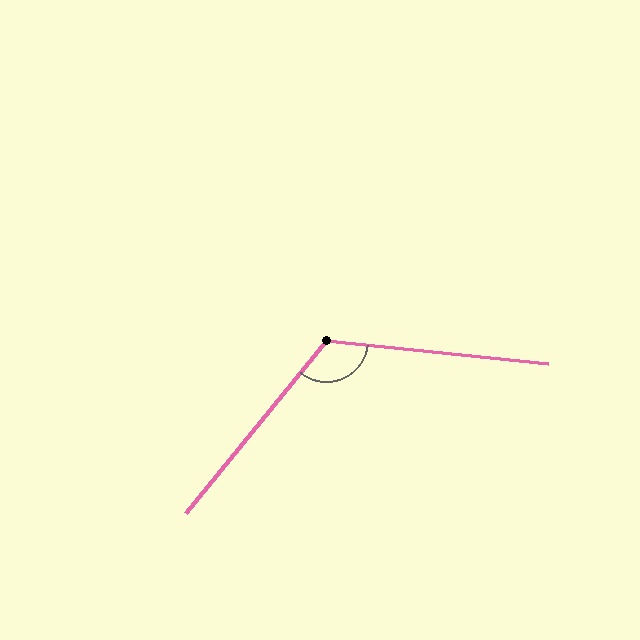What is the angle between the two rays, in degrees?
Approximately 123 degrees.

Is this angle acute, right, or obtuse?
It is obtuse.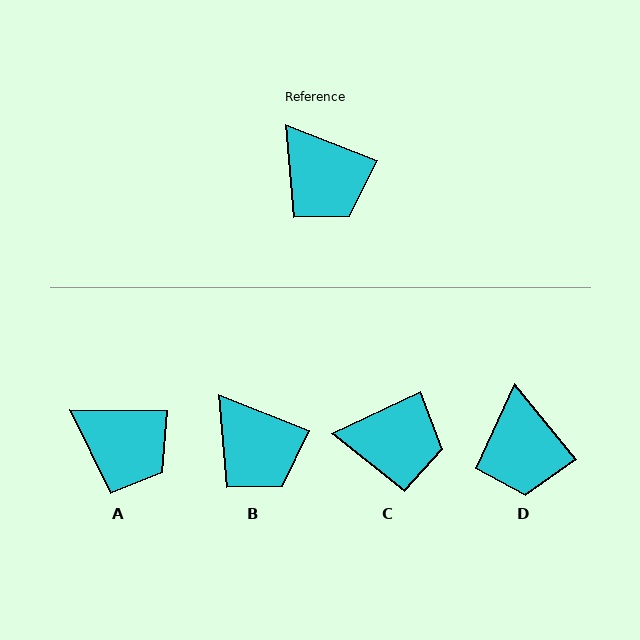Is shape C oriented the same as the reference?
No, it is off by about 47 degrees.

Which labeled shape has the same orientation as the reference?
B.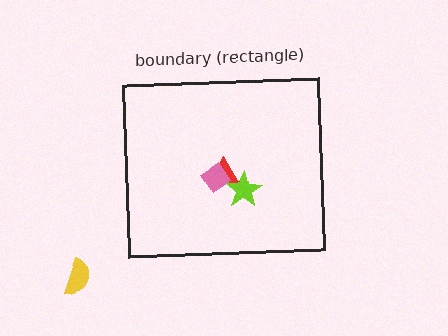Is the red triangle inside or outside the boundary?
Inside.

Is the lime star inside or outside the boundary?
Inside.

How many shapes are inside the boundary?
3 inside, 1 outside.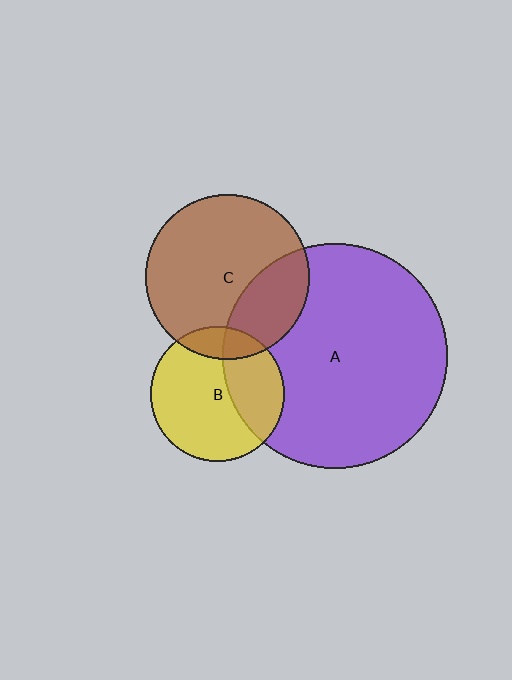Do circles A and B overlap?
Yes.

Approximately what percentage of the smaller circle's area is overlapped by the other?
Approximately 35%.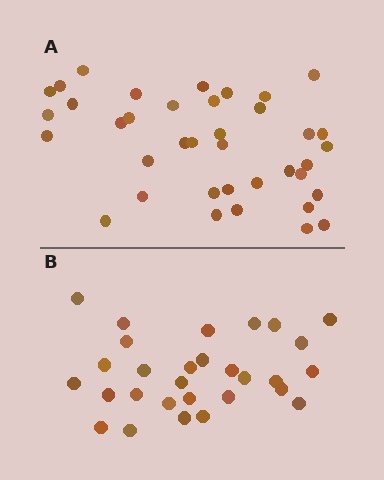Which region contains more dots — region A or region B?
Region A (the top region) has more dots.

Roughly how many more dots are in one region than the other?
Region A has roughly 8 or so more dots than region B.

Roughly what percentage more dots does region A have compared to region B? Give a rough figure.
About 30% more.